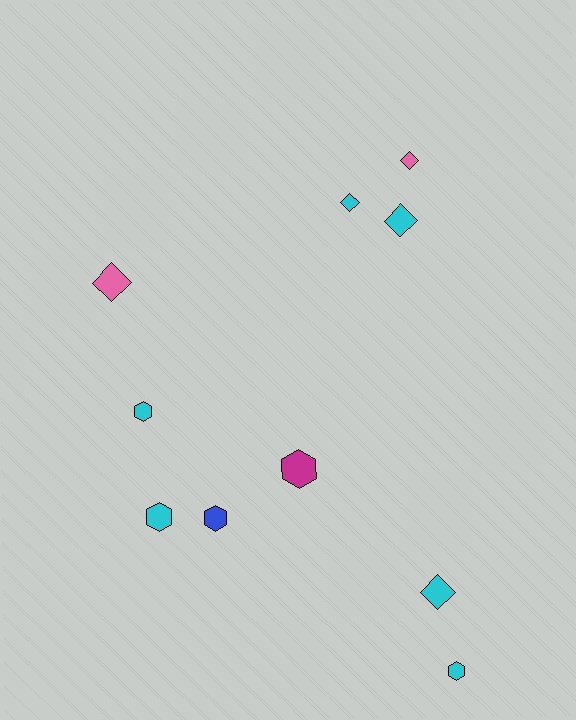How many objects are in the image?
There are 10 objects.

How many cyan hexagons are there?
There are 3 cyan hexagons.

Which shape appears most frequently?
Diamond, with 5 objects.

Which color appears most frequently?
Cyan, with 6 objects.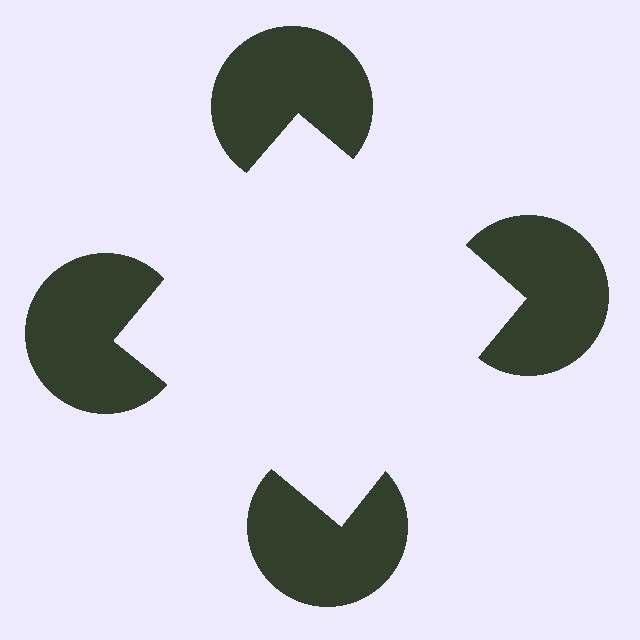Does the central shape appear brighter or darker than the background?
It typically appears slightly brighter than the background, even though no actual brightness change is drawn.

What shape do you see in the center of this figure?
An illusory square — its edges are inferred from the aligned wedge cuts in the pac-man discs, not physically drawn.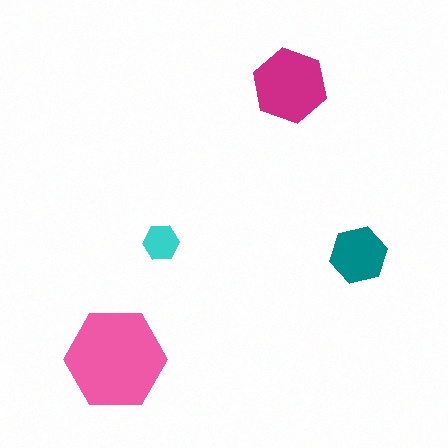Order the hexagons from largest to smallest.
the pink one, the magenta one, the teal one, the cyan one.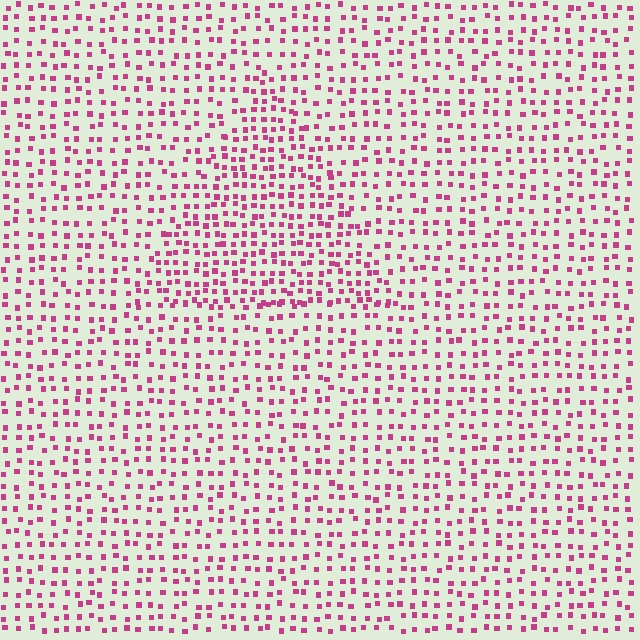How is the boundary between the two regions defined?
The boundary is defined by a change in element density (approximately 1.6x ratio). All elements are the same color, size, and shape.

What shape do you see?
I see a triangle.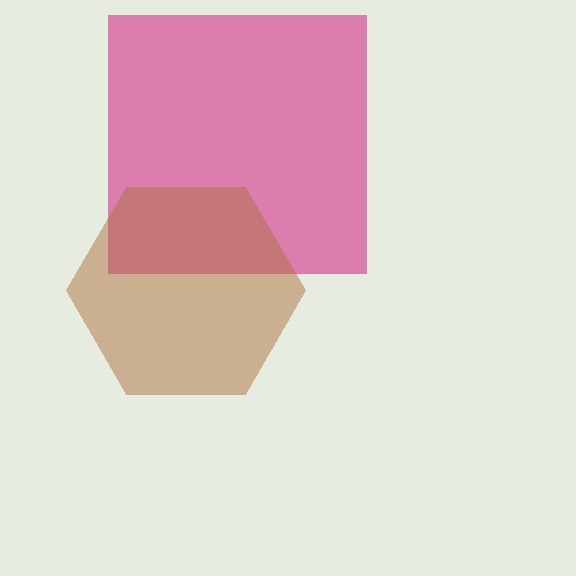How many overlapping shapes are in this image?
There are 2 overlapping shapes in the image.